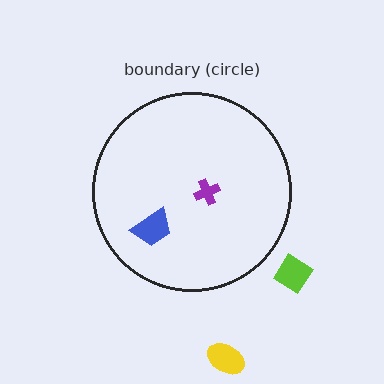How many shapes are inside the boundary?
2 inside, 2 outside.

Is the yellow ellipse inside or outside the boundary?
Outside.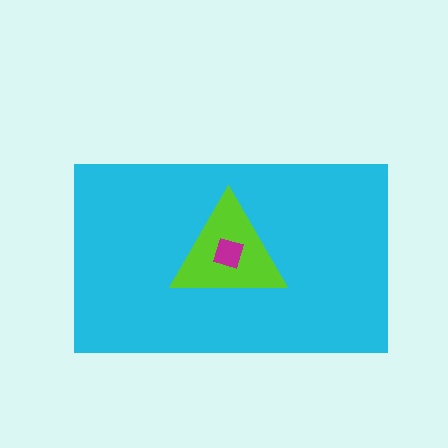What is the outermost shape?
The cyan rectangle.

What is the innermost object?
The magenta diamond.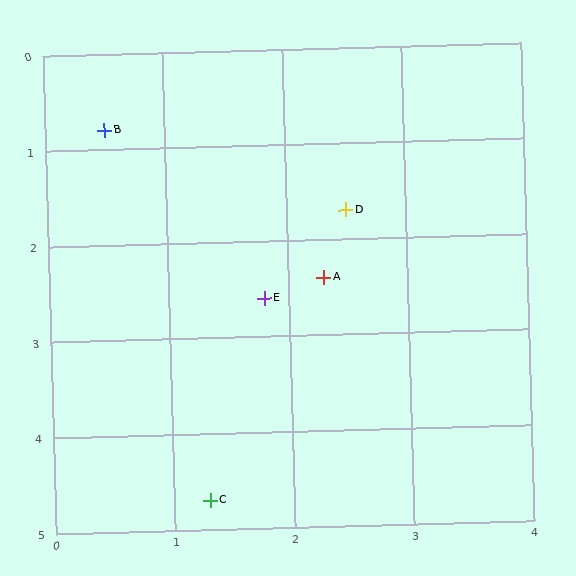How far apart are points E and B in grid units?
Points E and B are about 2.2 grid units apart.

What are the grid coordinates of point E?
Point E is at approximately (1.8, 2.6).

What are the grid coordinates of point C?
Point C is at approximately (1.3, 4.7).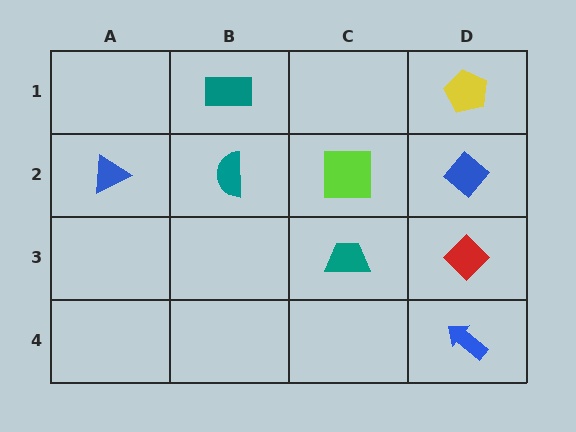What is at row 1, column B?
A teal rectangle.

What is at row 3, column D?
A red diamond.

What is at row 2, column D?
A blue diamond.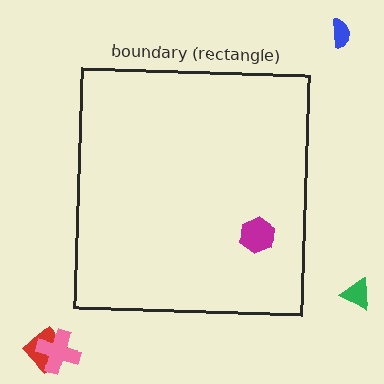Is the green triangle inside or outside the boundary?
Outside.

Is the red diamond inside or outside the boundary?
Outside.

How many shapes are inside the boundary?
1 inside, 4 outside.